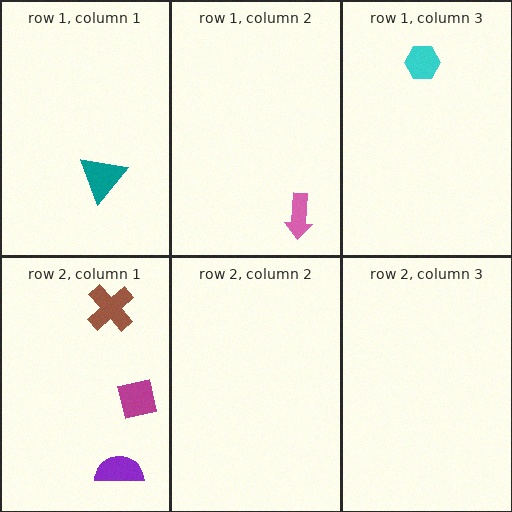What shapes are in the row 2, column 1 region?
The purple semicircle, the magenta square, the brown cross.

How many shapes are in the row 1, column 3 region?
1.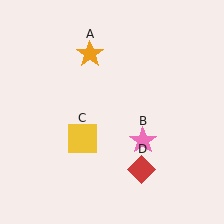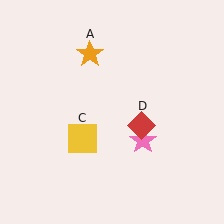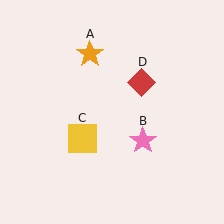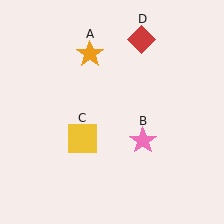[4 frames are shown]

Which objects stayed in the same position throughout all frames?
Orange star (object A) and pink star (object B) and yellow square (object C) remained stationary.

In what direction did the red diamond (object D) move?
The red diamond (object D) moved up.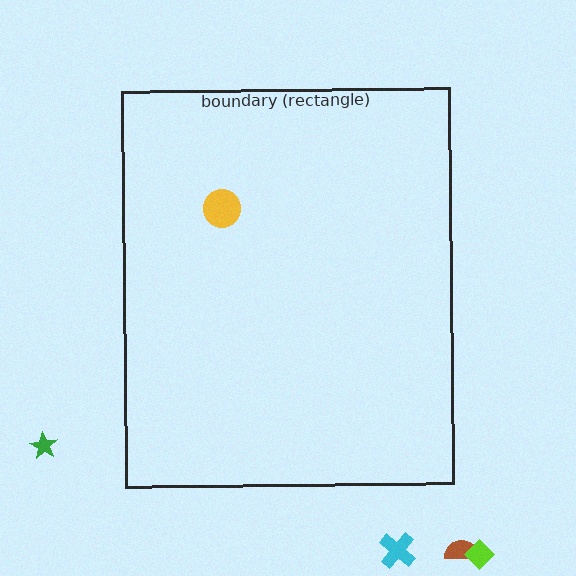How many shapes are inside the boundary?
1 inside, 4 outside.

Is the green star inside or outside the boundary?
Outside.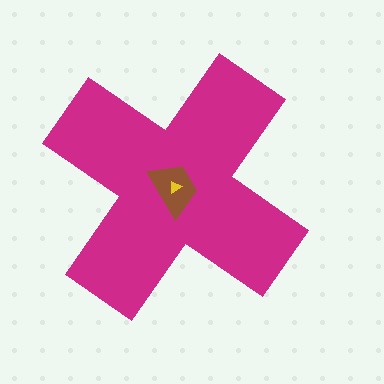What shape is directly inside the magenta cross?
The brown trapezoid.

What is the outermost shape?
The magenta cross.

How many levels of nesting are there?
3.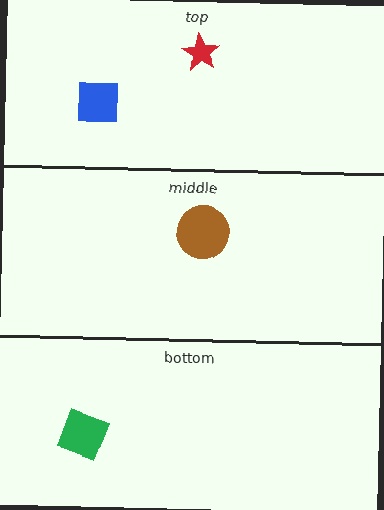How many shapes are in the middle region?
1.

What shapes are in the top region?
The blue square, the red star.